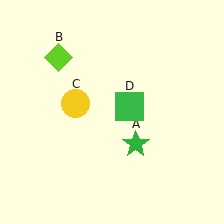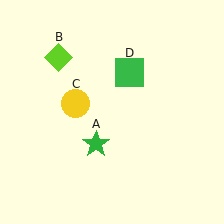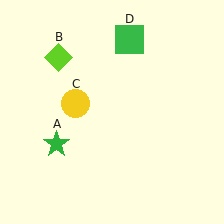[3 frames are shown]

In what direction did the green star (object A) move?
The green star (object A) moved left.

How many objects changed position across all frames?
2 objects changed position: green star (object A), green square (object D).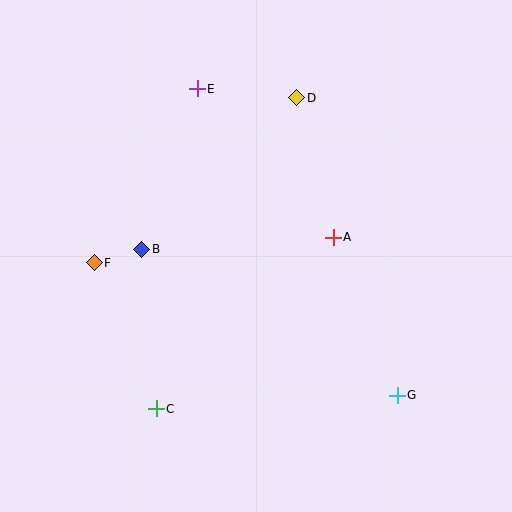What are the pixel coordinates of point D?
Point D is at (297, 98).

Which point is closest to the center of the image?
Point A at (333, 237) is closest to the center.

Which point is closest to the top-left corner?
Point E is closest to the top-left corner.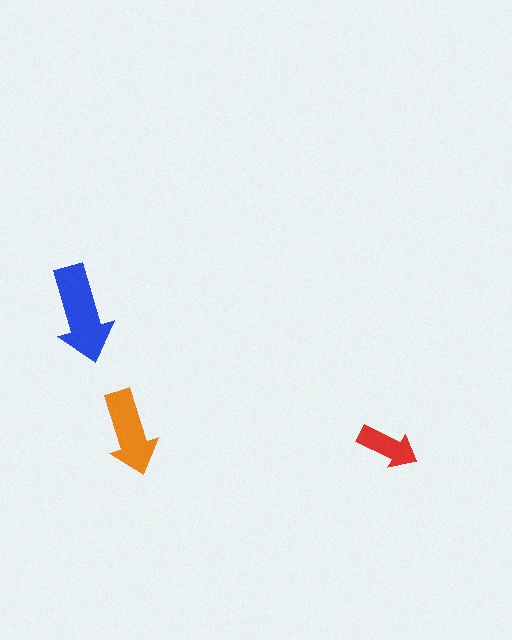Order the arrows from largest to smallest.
the blue one, the orange one, the red one.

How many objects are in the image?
There are 3 objects in the image.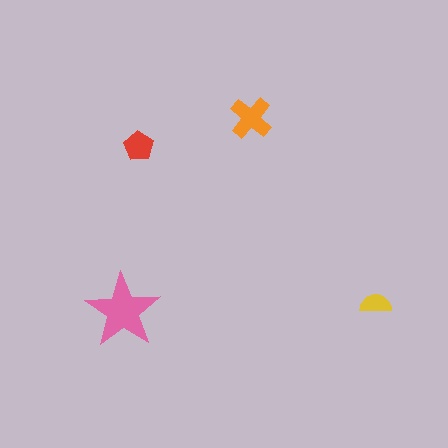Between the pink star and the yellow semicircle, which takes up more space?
The pink star.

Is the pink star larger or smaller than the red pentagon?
Larger.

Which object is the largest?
The pink star.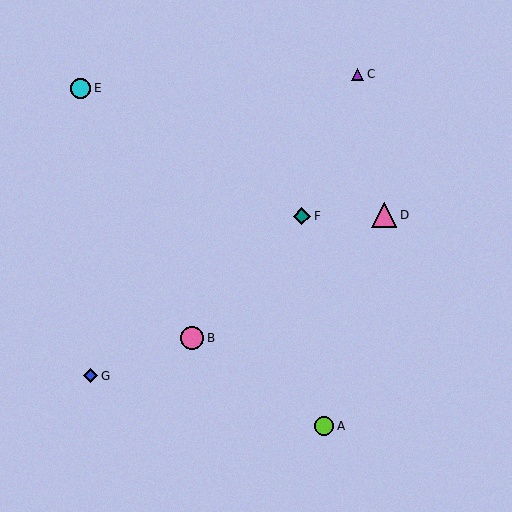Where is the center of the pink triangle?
The center of the pink triangle is at (384, 215).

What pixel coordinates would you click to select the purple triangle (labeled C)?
Click at (358, 74) to select the purple triangle C.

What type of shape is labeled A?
Shape A is a lime circle.